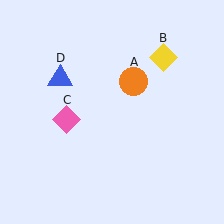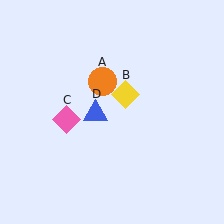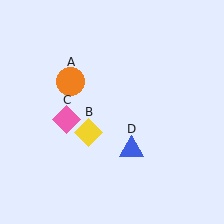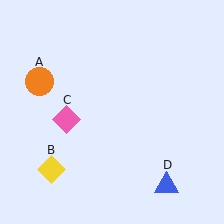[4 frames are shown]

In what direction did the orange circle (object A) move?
The orange circle (object A) moved left.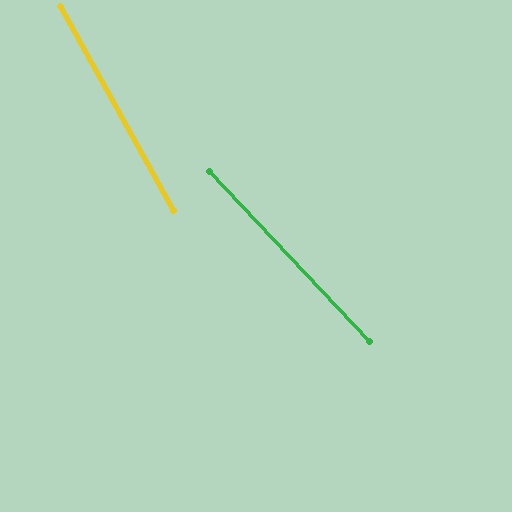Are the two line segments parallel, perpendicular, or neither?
Neither parallel nor perpendicular — they differ by about 14°.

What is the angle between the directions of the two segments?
Approximately 14 degrees.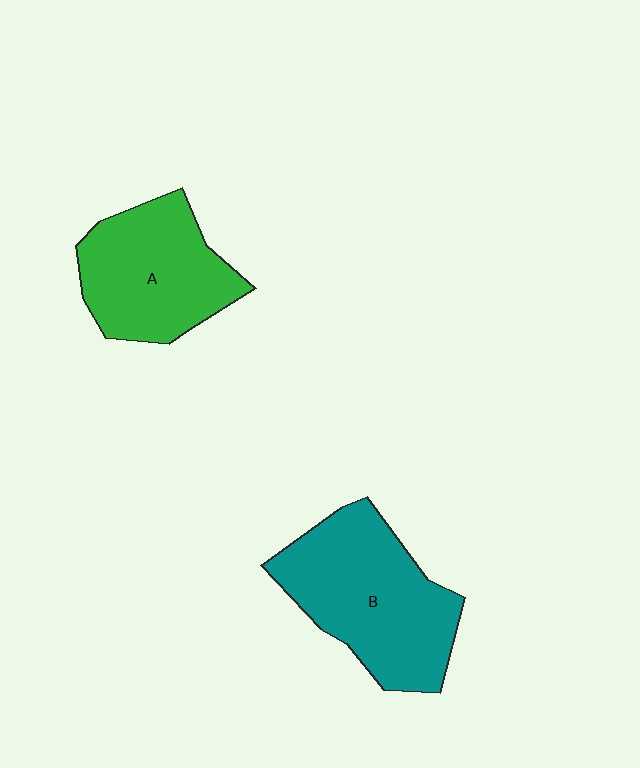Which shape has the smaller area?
Shape A (green).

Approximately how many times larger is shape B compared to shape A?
Approximately 1.2 times.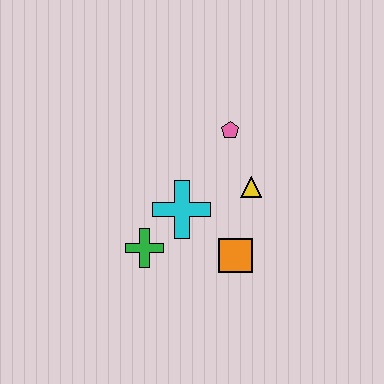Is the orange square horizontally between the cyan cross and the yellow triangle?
Yes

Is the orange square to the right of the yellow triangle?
No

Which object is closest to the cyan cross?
The green cross is closest to the cyan cross.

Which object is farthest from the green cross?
The pink pentagon is farthest from the green cross.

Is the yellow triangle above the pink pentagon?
No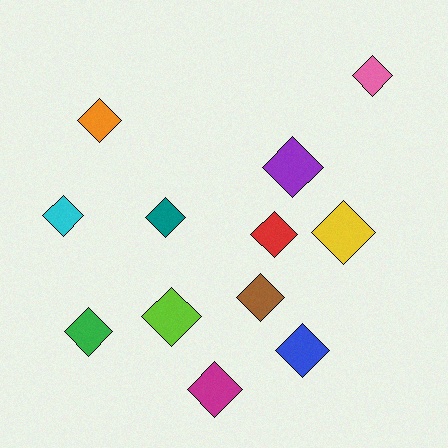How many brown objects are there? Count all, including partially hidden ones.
There is 1 brown object.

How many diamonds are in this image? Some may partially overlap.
There are 12 diamonds.